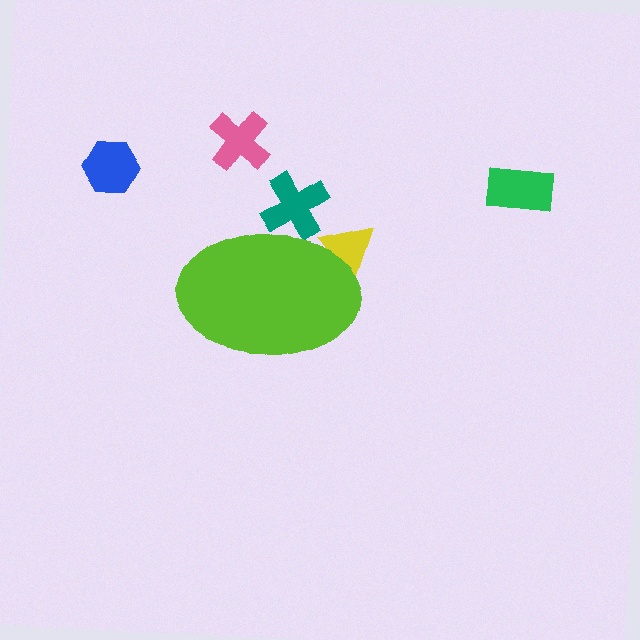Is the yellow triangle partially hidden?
Yes, the yellow triangle is partially hidden behind the lime ellipse.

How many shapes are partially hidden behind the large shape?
2 shapes are partially hidden.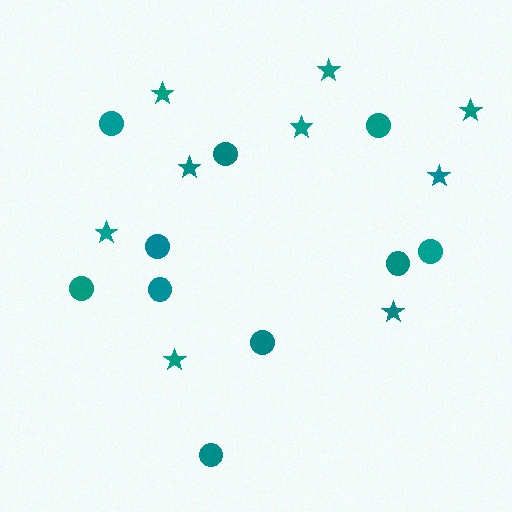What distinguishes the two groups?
There are 2 groups: one group of stars (9) and one group of circles (10).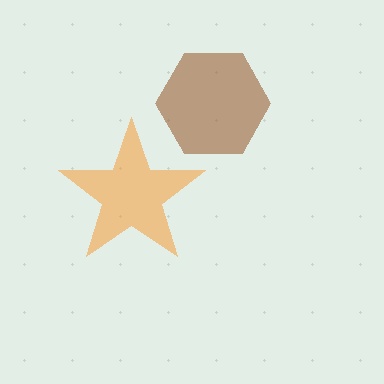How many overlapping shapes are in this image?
There are 2 overlapping shapes in the image.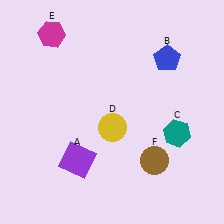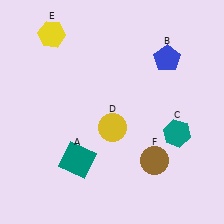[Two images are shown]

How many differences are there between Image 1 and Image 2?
There are 2 differences between the two images.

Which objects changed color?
A changed from purple to teal. E changed from magenta to yellow.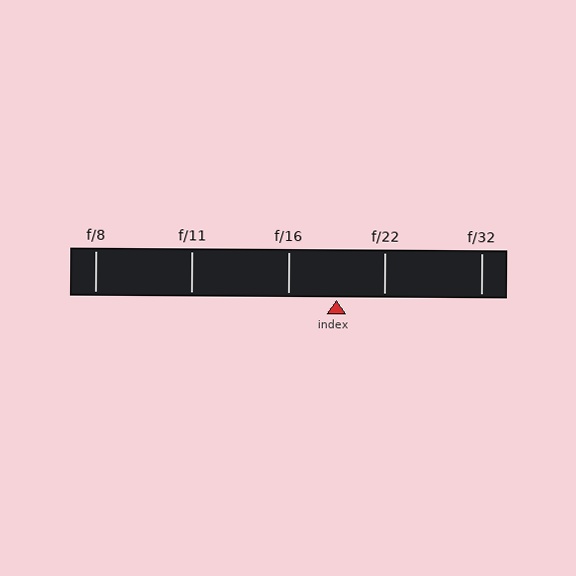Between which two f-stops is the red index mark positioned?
The index mark is between f/16 and f/22.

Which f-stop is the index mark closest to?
The index mark is closest to f/16.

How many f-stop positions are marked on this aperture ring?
There are 5 f-stop positions marked.